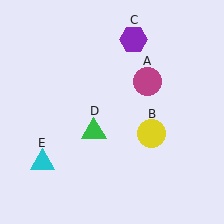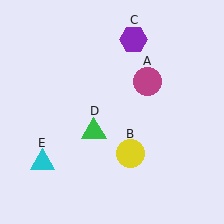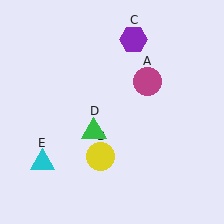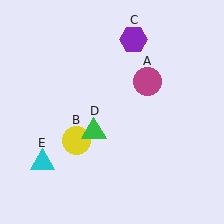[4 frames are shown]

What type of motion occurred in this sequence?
The yellow circle (object B) rotated clockwise around the center of the scene.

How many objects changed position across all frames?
1 object changed position: yellow circle (object B).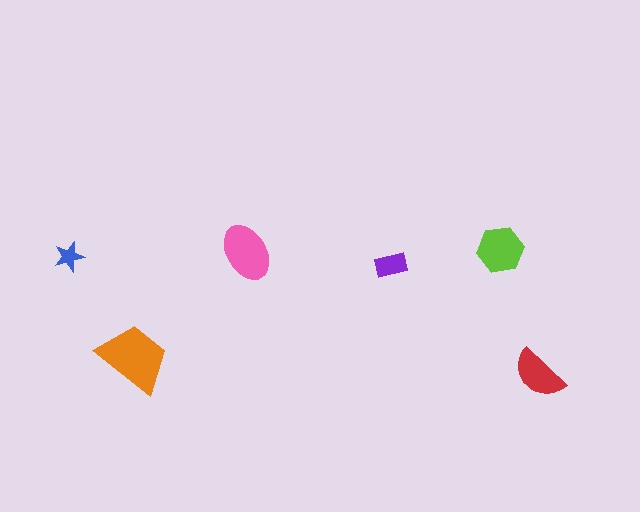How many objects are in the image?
There are 6 objects in the image.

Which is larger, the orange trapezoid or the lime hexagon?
The orange trapezoid.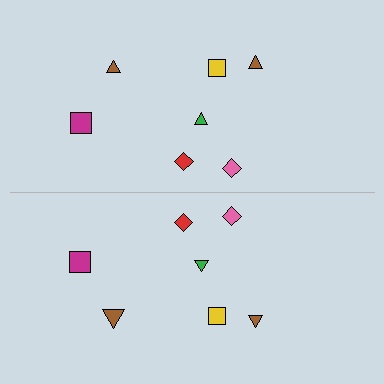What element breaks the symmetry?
The brown triangle on the bottom side has a different size than its mirror counterpart.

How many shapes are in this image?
There are 14 shapes in this image.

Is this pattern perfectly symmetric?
No, the pattern is not perfectly symmetric. The brown triangle on the bottom side has a different size than its mirror counterpart.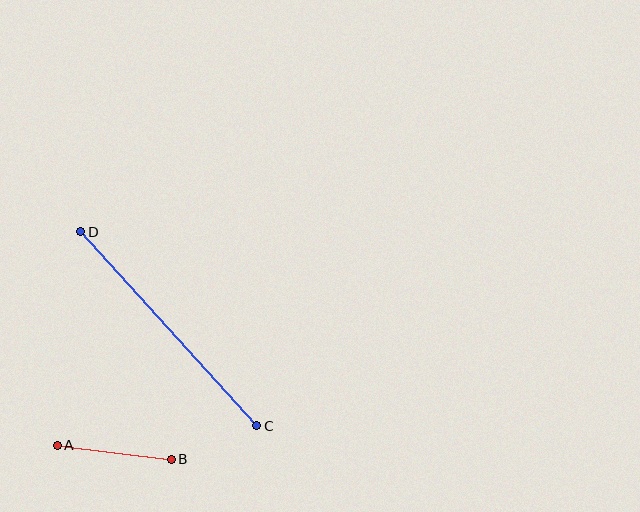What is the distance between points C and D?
The distance is approximately 262 pixels.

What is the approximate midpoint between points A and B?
The midpoint is at approximately (114, 452) pixels.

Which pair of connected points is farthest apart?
Points C and D are farthest apart.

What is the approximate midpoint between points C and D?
The midpoint is at approximately (169, 329) pixels.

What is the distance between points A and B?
The distance is approximately 115 pixels.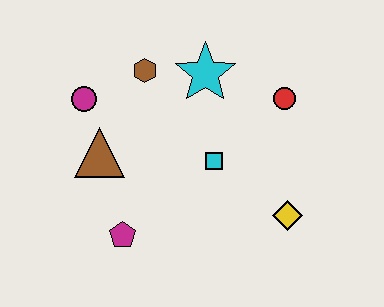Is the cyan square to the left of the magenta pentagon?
No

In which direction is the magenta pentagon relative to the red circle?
The magenta pentagon is to the left of the red circle.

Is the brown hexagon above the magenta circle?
Yes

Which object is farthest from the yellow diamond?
The magenta circle is farthest from the yellow diamond.